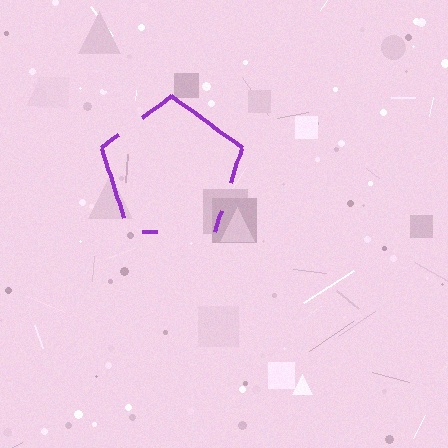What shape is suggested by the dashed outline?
The dashed outline suggests a pentagon.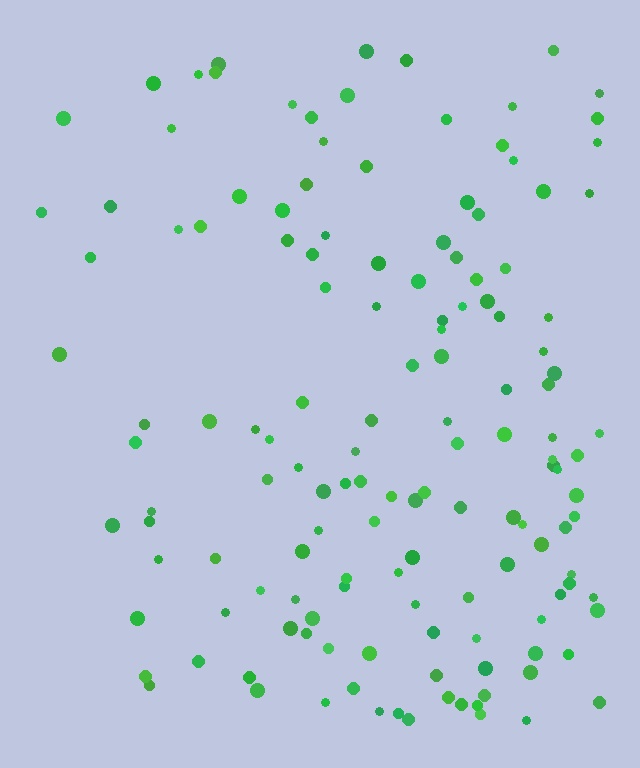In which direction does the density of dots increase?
From left to right, with the right side densest.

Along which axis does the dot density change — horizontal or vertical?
Horizontal.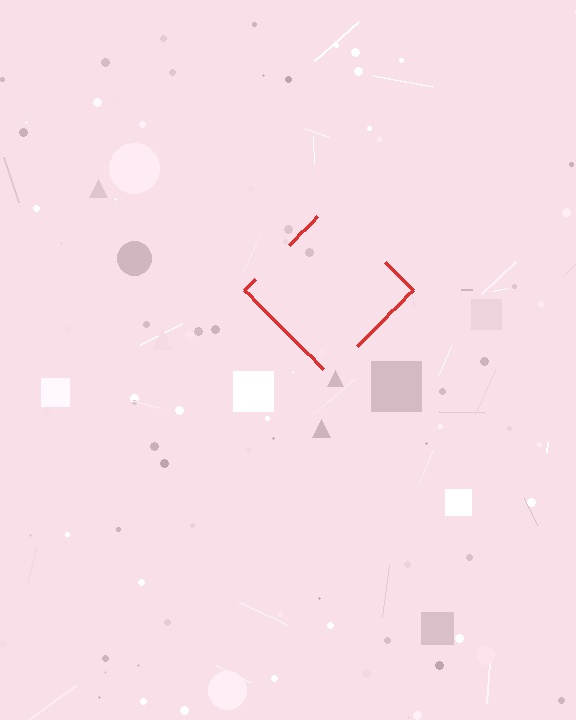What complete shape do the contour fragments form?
The contour fragments form a diamond.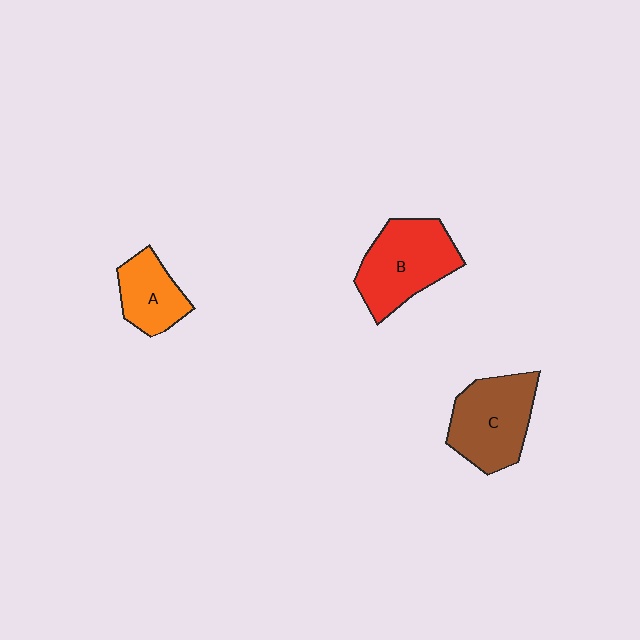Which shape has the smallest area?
Shape A (orange).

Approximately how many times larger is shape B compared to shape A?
Approximately 1.6 times.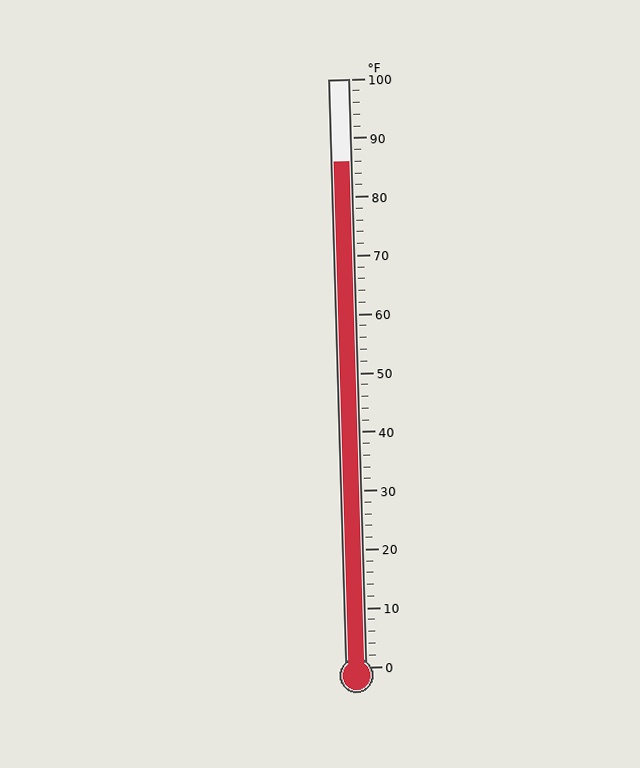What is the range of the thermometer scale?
The thermometer scale ranges from 0°F to 100°F.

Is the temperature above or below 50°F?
The temperature is above 50°F.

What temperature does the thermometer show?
The thermometer shows approximately 86°F.